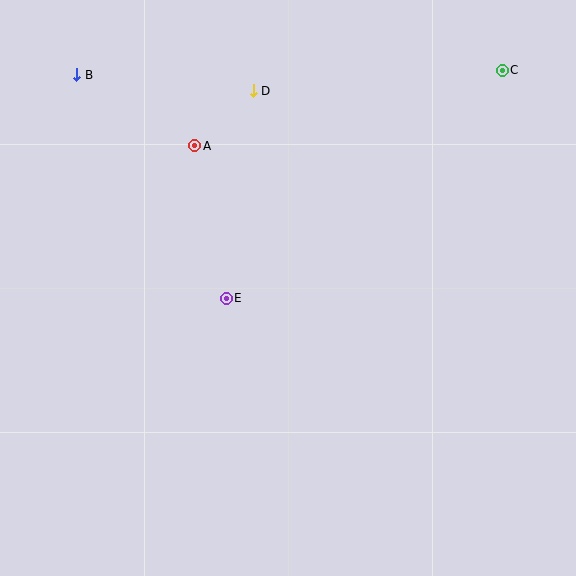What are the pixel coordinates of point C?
Point C is at (502, 70).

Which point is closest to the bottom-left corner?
Point E is closest to the bottom-left corner.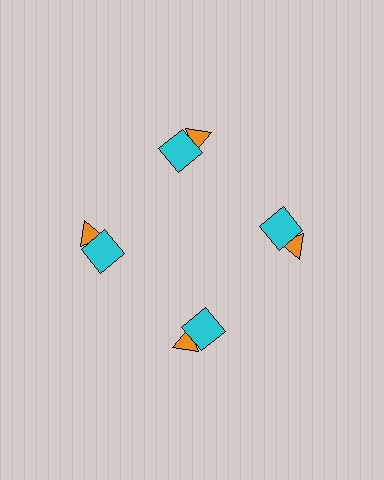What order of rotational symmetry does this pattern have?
This pattern has 4-fold rotational symmetry.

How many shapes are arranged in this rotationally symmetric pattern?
There are 8 shapes, arranged in 4 groups of 2.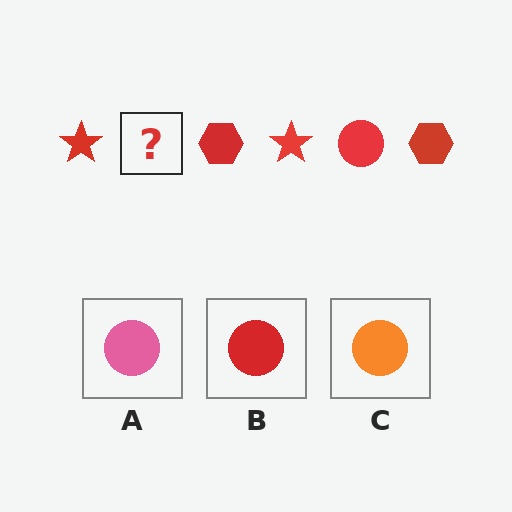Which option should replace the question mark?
Option B.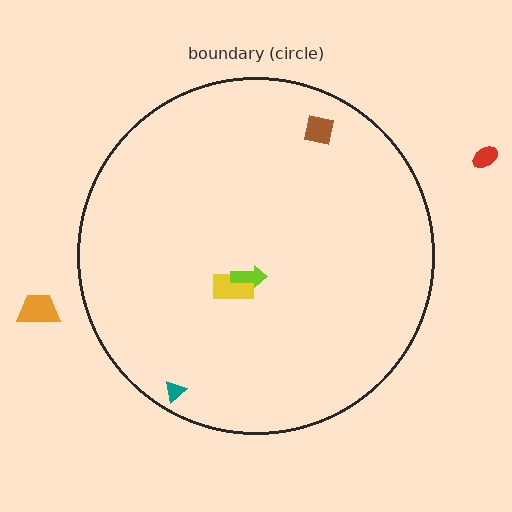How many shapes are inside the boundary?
4 inside, 2 outside.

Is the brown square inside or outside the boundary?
Inside.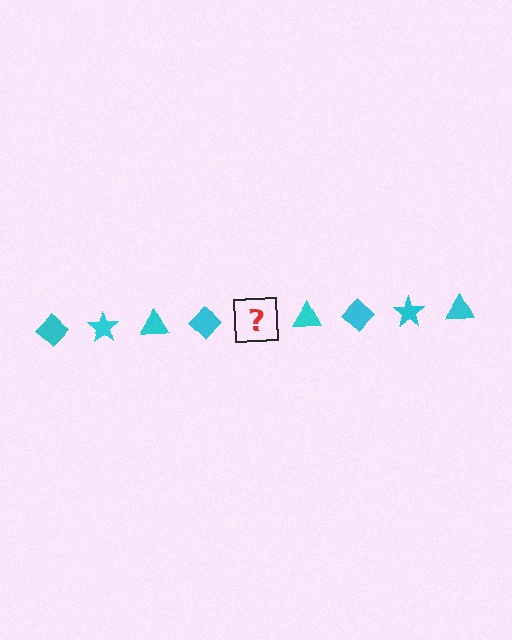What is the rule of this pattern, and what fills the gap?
The rule is that the pattern cycles through diamond, star, triangle shapes in cyan. The gap should be filled with a cyan star.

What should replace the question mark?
The question mark should be replaced with a cyan star.